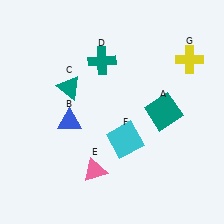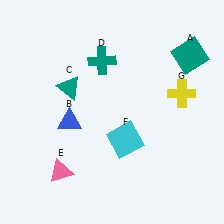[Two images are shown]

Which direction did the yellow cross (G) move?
The yellow cross (G) moved down.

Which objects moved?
The objects that moved are: the teal square (A), the pink triangle (E), the yellow cross (G).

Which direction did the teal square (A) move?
The teal square (A) moved up.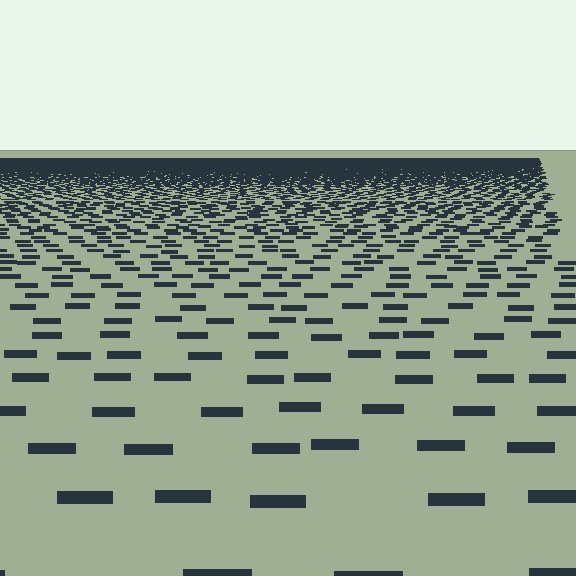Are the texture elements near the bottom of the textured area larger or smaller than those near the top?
Larger. Near the bottom, elements are closer to the viewer and appear at a bigger on-screen size.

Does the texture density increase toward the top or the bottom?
Density increases toward the top.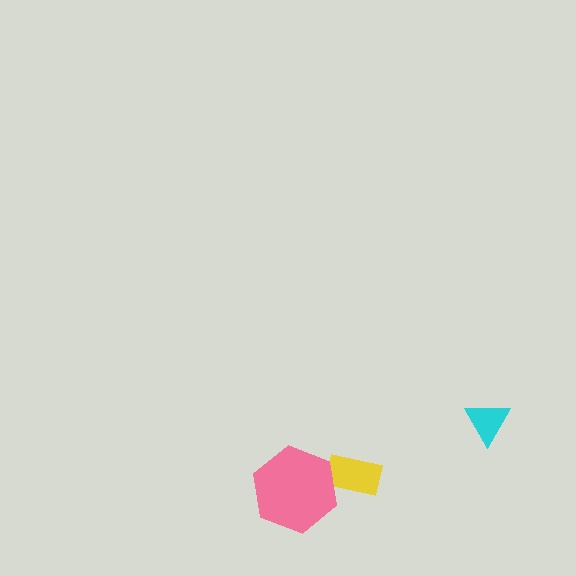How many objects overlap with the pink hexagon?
1 object overlaps with the pink hexagon.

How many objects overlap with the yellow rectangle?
1 object overlaps with the yellow rectangle.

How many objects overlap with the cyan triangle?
0 objects overlap with the cyan triangle.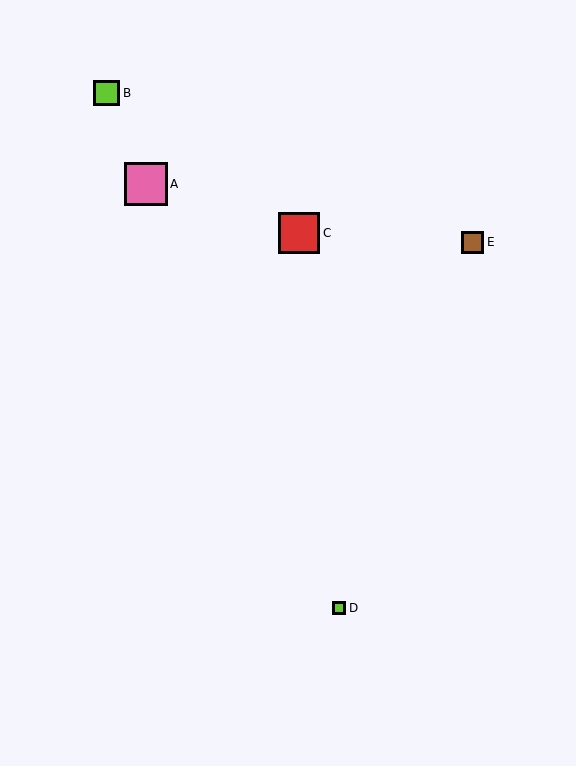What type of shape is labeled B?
Shape B is a lime square.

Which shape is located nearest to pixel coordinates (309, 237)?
The red square (labeled C) at (299, 233) is nearest to that location.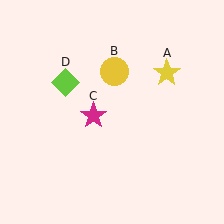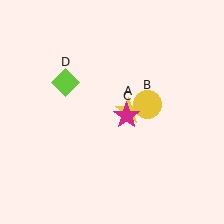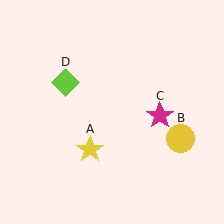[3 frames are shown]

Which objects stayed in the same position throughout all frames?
Lime diamond (object D) remained stationary.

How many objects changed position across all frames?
3 objects changed position: yellow star (object A), yellow circle (object B), magenta star (object C).